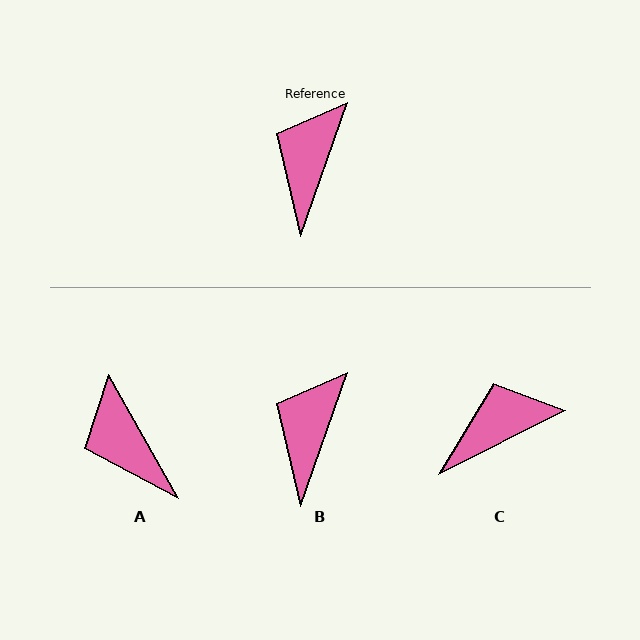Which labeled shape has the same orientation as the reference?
B.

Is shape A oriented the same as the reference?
No, it is off by about 49 degrees.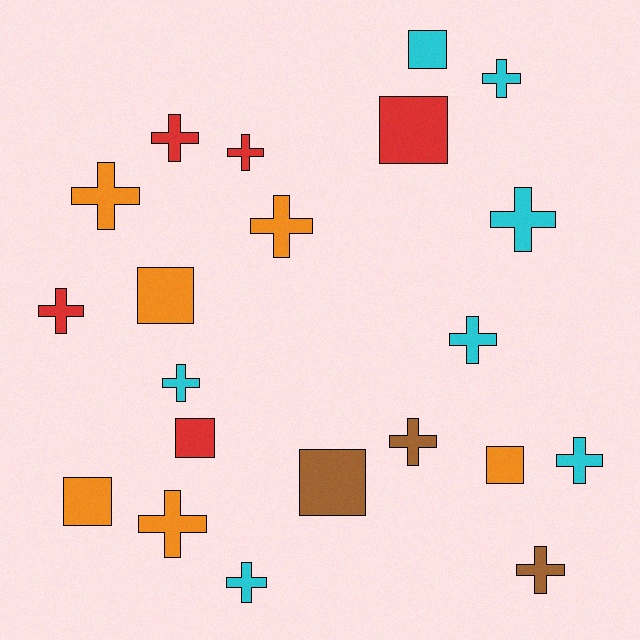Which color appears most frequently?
Cyan, with 7 objects.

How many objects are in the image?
There are 21 objects.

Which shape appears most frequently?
Cross, with 14 objects.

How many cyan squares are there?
There is 1 cyan square.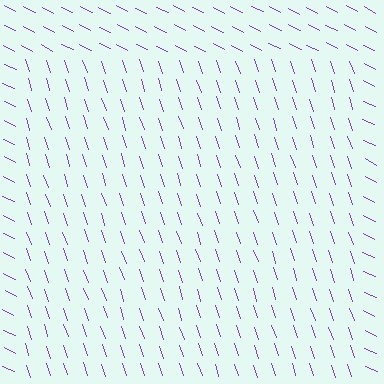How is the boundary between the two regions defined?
The boundary is defined purely by a change in line orientation (approximately 45 degrees difference). All lines are the same color and thickness.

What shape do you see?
I see a rectangle.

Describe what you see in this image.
The image is filled with small purple line segments. A rectangle region in the image has lines oriented differently from the surrounding lines, creating a visible texture boundary.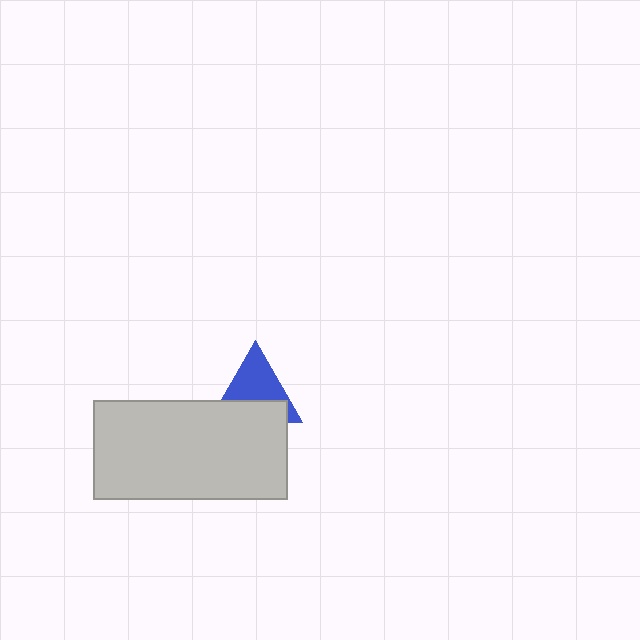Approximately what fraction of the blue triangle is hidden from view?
Roughly 44% of the blue triangle is hidden behind the light gray rectangle.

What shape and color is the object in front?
The object in front is a light gray rectangle.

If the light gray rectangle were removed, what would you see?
You would see the complete blue triangle.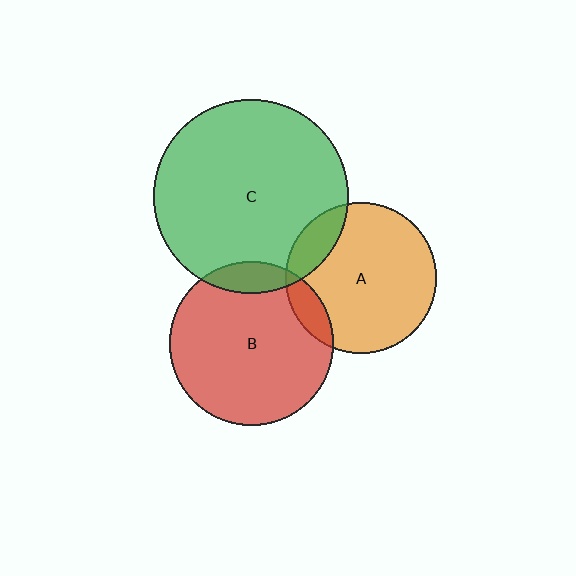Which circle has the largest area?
Circle C (green).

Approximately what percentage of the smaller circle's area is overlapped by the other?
Approximately 15%.